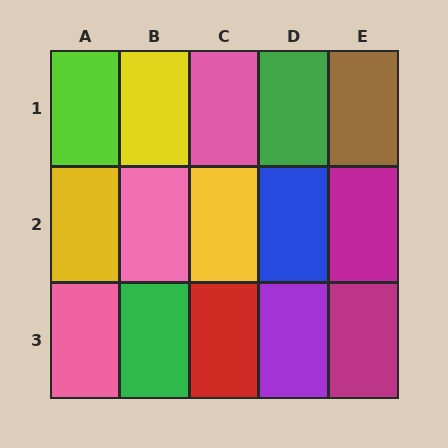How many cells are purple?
1 cell is purple.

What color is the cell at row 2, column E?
Magenta.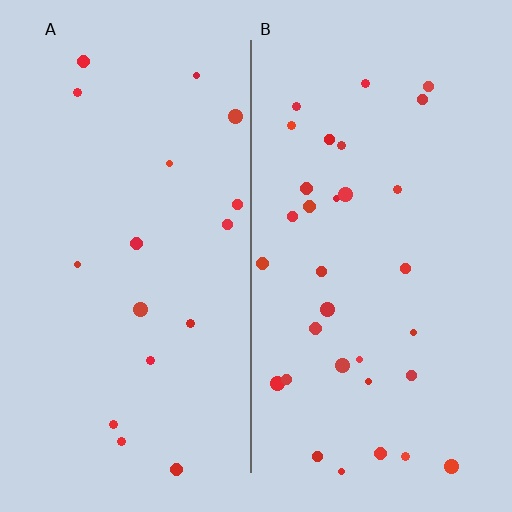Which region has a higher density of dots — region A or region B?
B (the right).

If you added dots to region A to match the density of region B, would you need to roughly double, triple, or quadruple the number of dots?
Approximately double.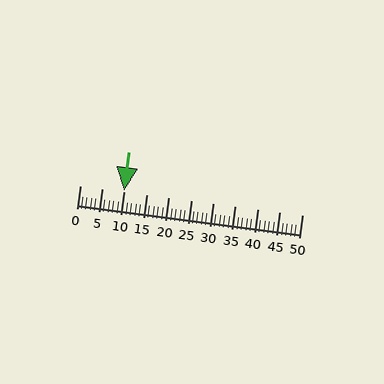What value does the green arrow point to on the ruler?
The green arrow points to approximately 10.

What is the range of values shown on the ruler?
The ruler shows values from 0 to 50.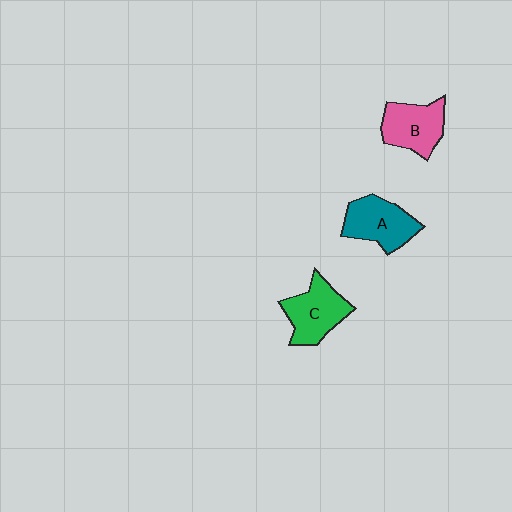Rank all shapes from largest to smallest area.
From largest to smallest: C (green), A (teal), B (pink).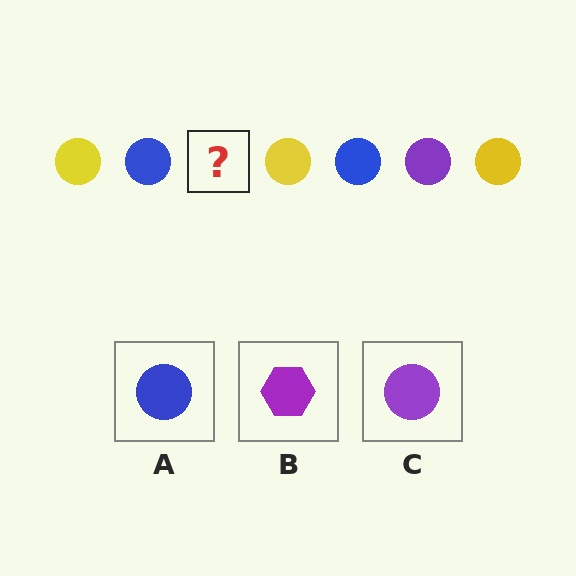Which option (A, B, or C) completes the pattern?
C.